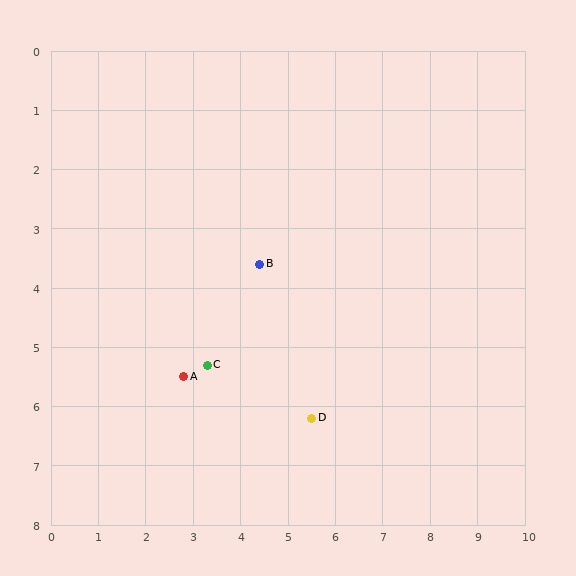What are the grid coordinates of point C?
Point C is at approximately (3.3, 5.3).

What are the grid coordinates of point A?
Point A is at approximately (2.8, 5.5).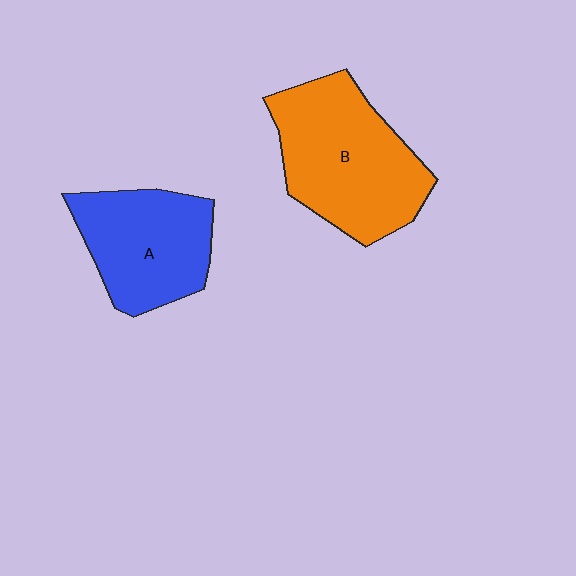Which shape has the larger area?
Shape B (orange).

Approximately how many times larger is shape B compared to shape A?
Approximately 1.3 times.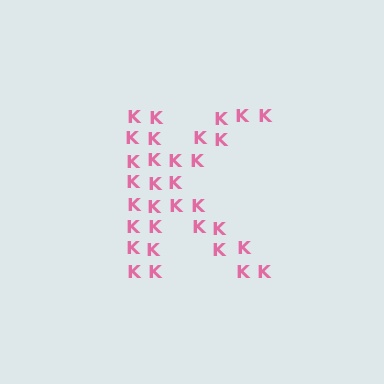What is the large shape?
The large shape is the letter K.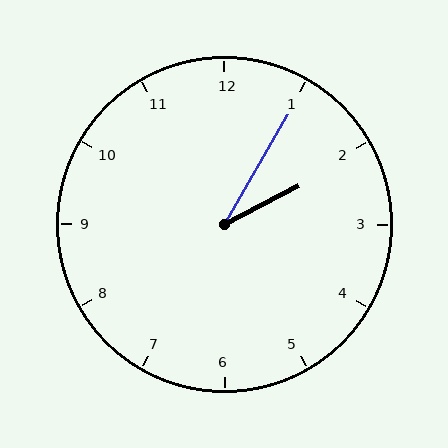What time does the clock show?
2:05.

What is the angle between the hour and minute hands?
Approximately 32 degrees.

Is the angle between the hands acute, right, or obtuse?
It is acute.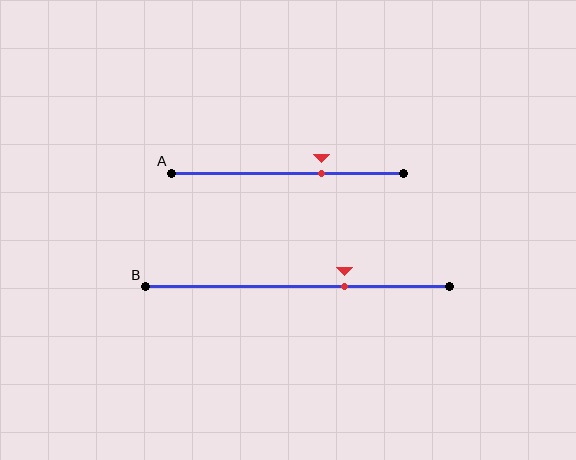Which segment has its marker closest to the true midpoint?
Segment A has its marker closest to the true midpoint.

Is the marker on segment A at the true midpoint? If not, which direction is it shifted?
No, the marker on segment A is shifted to the right by about 15% of the segment length.